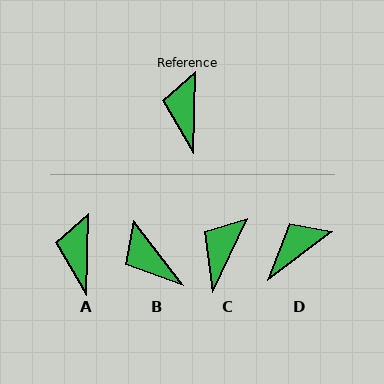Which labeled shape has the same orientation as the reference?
A.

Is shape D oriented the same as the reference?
No, it is off by about 52 degrees.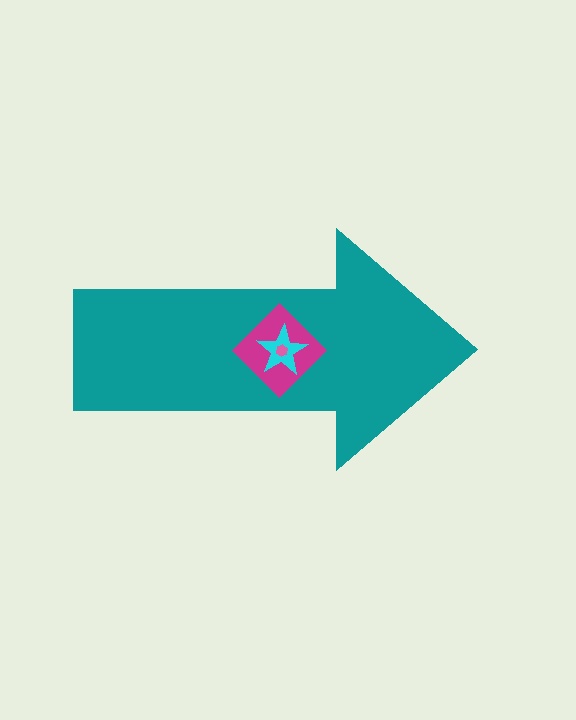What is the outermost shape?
The teal arrow.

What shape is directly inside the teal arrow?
The magenta diamond.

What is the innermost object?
The pink hexagon.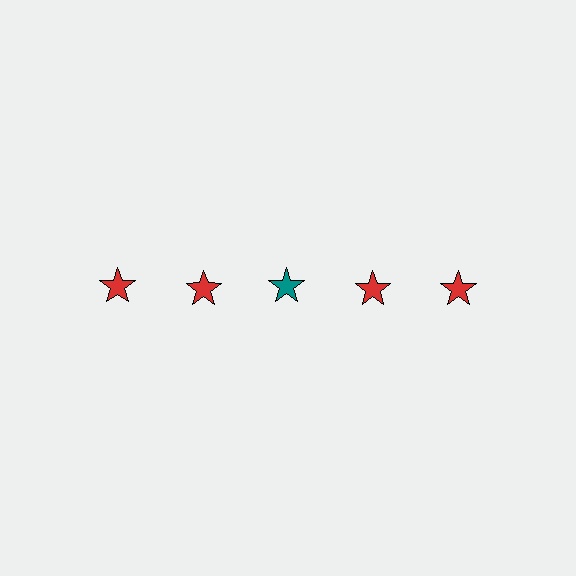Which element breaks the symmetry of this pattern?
The teal star in the top row, center column breaks the symmetry. All other shapes are red stars.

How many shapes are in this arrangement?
There are 5 shapes arranged in a grid pattern.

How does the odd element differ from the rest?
It has a different color: teal instead of red.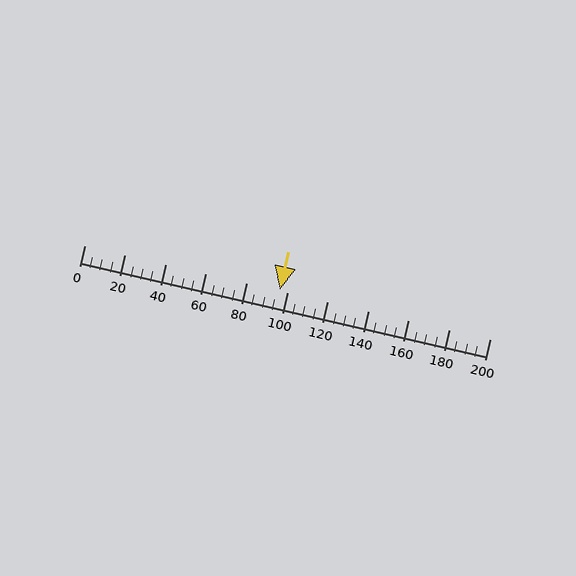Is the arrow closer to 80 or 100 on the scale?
The arrow is closer to 100.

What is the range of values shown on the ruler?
The ruler shows values from 0 to 200.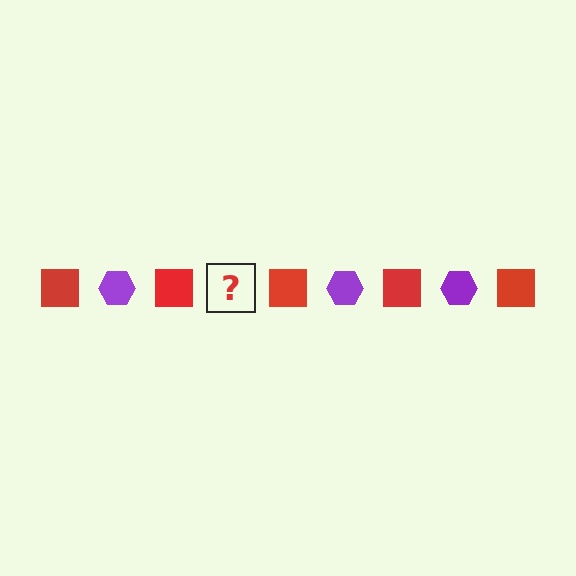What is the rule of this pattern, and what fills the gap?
The rule is that the pattern alternates between red square and purple hexagon. The gap should be filled with a purple hexagon.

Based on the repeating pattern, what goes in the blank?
The blank should be a purple hexagon.